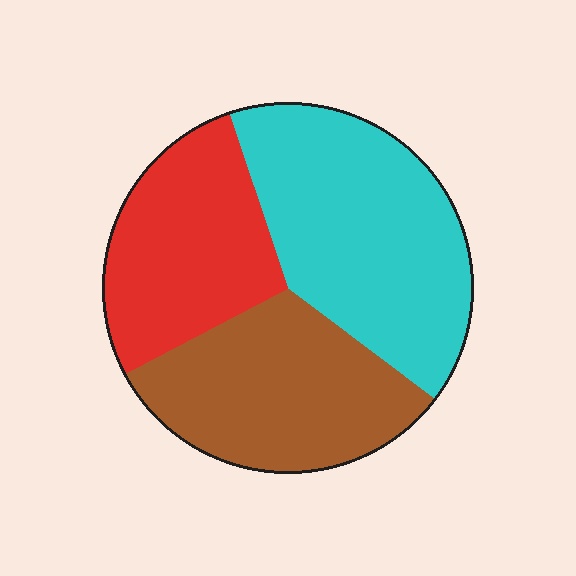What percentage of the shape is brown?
Brown covers 32% of the shape.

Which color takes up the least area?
Red, at roughly 30%.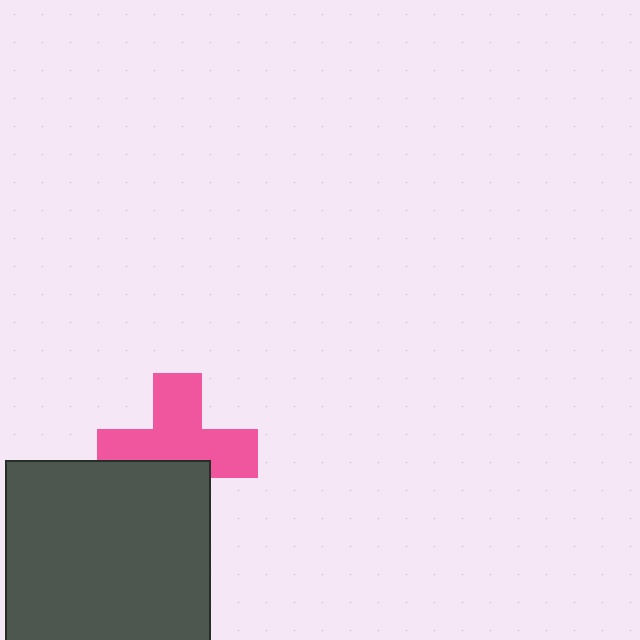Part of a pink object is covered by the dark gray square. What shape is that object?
It is a cross.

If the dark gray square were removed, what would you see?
You would see the complete pink cross.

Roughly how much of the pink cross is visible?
About half of it is visible (roughly 64%).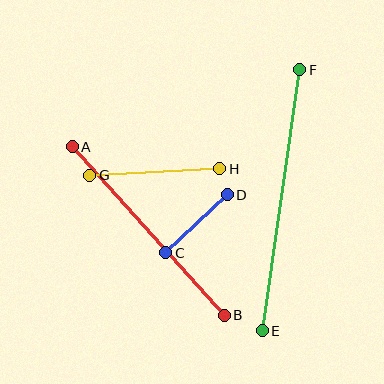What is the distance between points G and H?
The distance is approximately 130 pixels.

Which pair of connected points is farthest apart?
Points E and F are farthest apart.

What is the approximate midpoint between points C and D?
The midpoint is at approximately (197, 224) pixels.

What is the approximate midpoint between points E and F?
The midpoint is at approximately (281, 200) pixels.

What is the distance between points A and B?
The distance is approximately 227 pixels.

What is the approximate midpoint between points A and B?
The midpoint is at approximately (148, 231) pixels.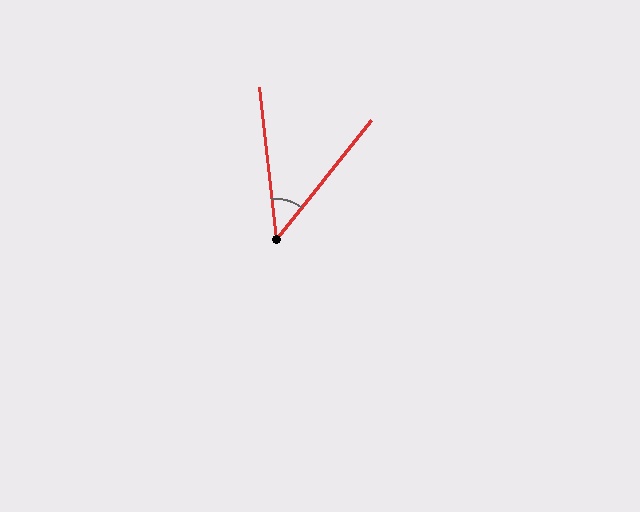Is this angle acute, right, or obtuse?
It is acute.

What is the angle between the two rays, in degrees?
Approximately 45 degrees.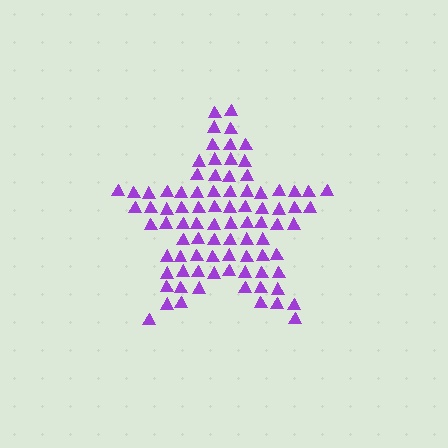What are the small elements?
The small elements are triangles.